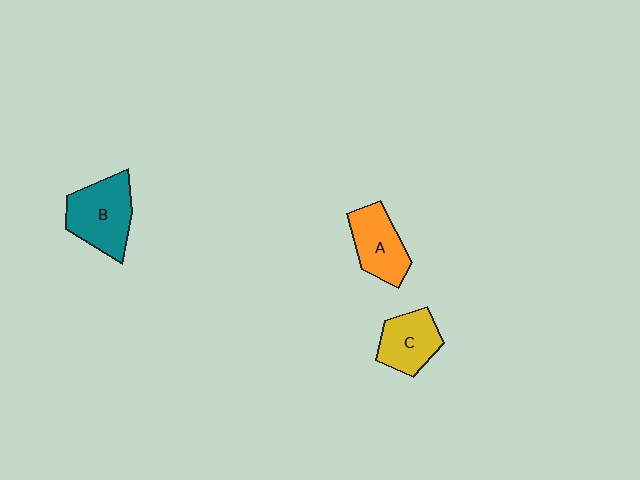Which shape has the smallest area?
Shape C (yellow).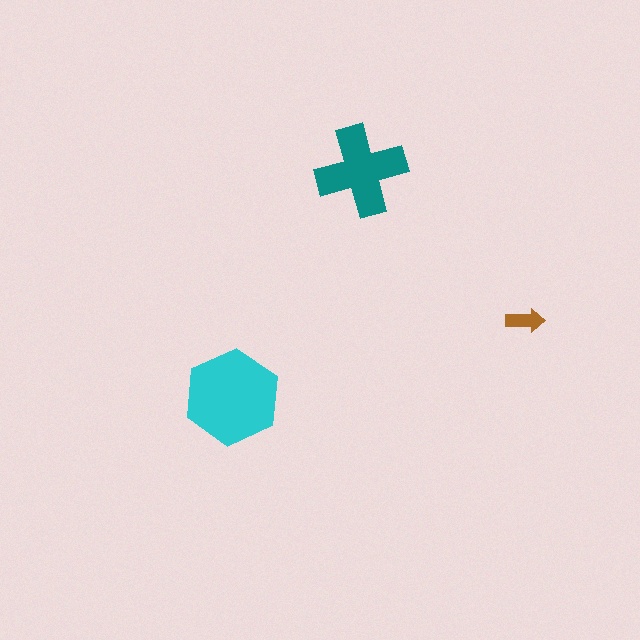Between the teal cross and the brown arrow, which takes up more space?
The teal cross.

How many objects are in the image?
There are 3 objects in the image.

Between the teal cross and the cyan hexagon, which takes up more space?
The cyan hexagon.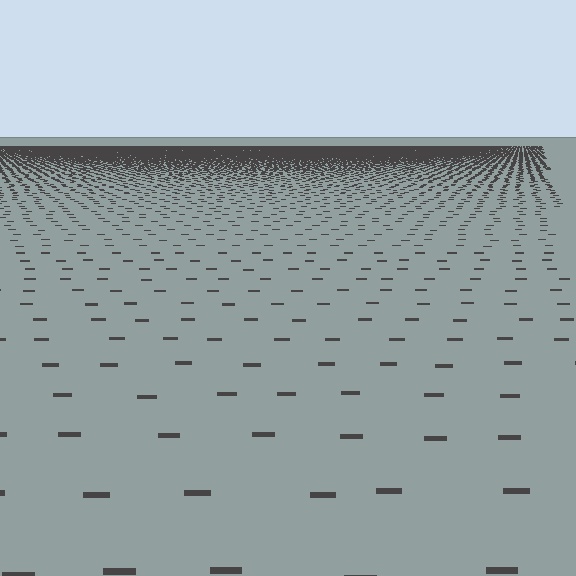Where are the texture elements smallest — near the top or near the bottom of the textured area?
Near the top.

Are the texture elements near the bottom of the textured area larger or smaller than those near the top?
Larger. Near the bottom, elements are closer to the viewer and appear at a bigger on-screen size.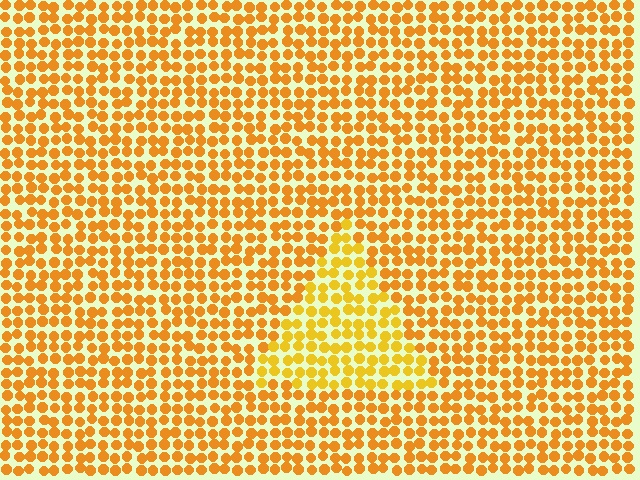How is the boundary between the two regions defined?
The boundary is defined purely by a slight shift in hue (about 17 degrees). Spacing, size, and orientation are identical on both sides.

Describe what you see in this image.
The image is filled with small orange elements in a uniform arrangement. A triangle-shaped region is visible where the elements are tinted to a slightly different hue, forming a subtle color boundary.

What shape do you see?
I see a triangle.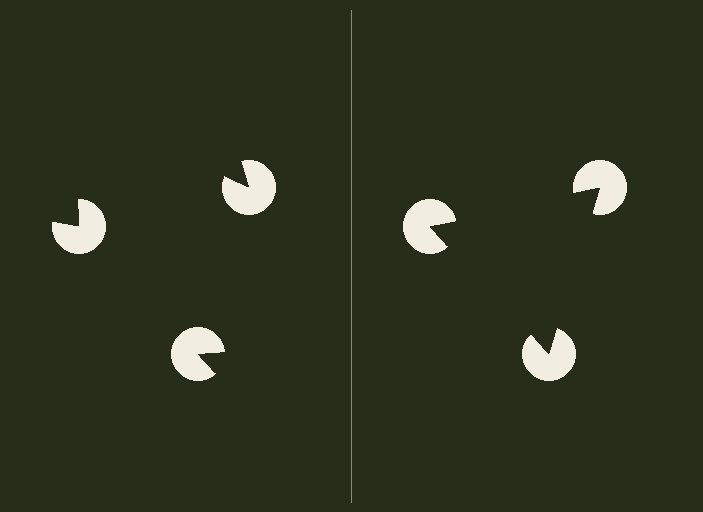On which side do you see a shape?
An illusory triangle appears on the right side. On the left side the wedge cuts are rotated, so no coherent shape forms.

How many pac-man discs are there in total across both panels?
6 — 3 on each side.